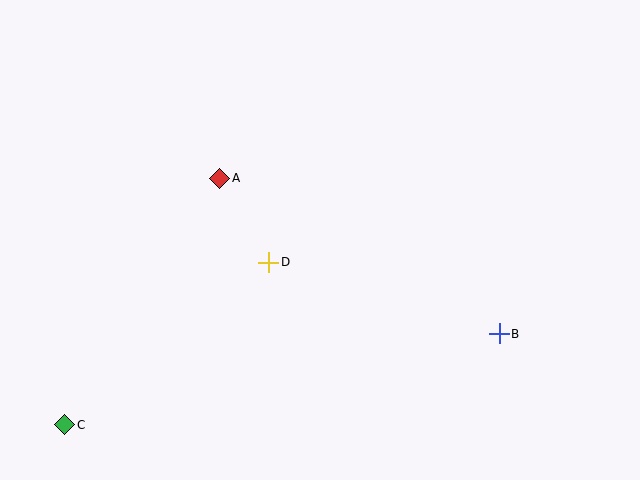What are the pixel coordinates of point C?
Point C is at (65, 425).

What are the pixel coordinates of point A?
Point A is at (220, 178).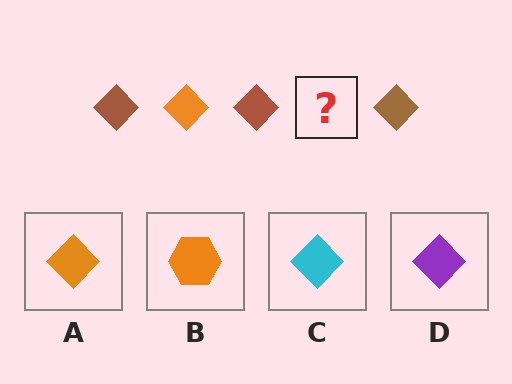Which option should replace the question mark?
Option A.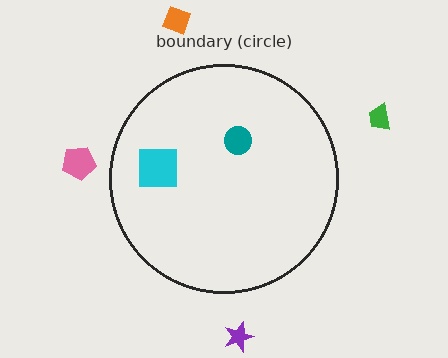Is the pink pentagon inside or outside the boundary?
Outside.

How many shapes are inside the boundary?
2 inside, 4 outside.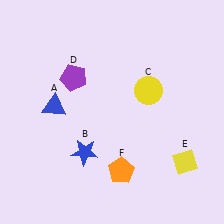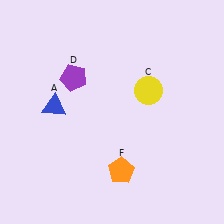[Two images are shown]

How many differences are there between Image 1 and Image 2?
There are 2 differences between the two images.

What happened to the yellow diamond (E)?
The yellow diamond (E) was removed in Image 2. It was in the bottom-right area of Image 1.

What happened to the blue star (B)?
The blue star (B) was removed in Image 2. It was in the bottom-left area of Image 1.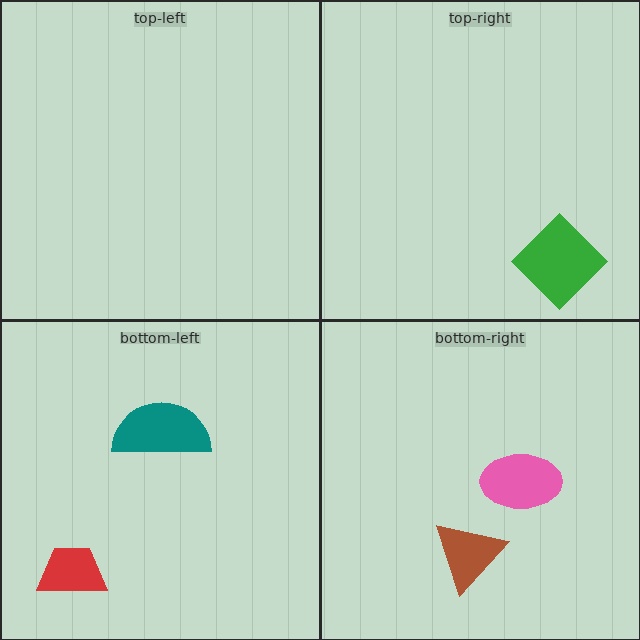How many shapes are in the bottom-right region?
2.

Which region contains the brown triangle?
The bottom-right region.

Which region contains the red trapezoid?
The bottom-left region.